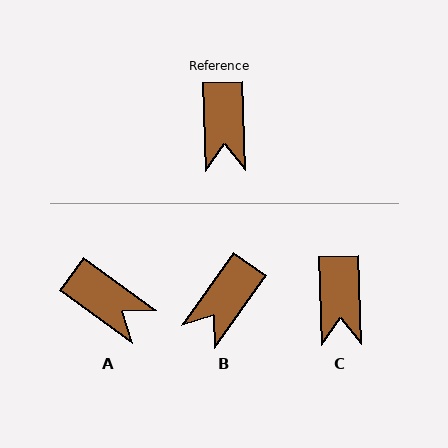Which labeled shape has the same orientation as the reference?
C.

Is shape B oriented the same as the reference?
No, it is off by about 37 degrees.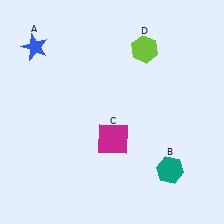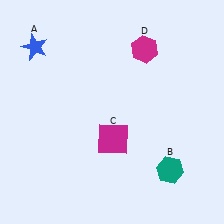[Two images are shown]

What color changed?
The hexagon (D) changed from lime in Image 1 to magenta in Image 2.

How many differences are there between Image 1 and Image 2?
There is 1 difference between the two images.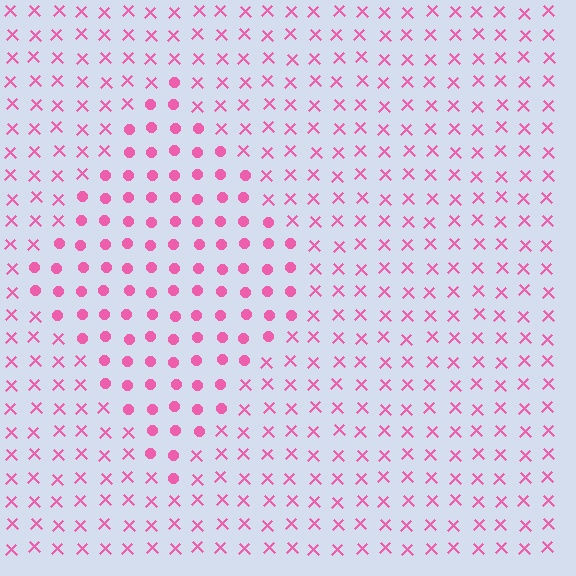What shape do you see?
I see a diamond.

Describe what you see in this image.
The image is filled with small pink elements arranged in a uniform grid. A diamond-shaped region contains circles, while the surrounding area contains X marks. The boundary is defined purely by the change in element shape.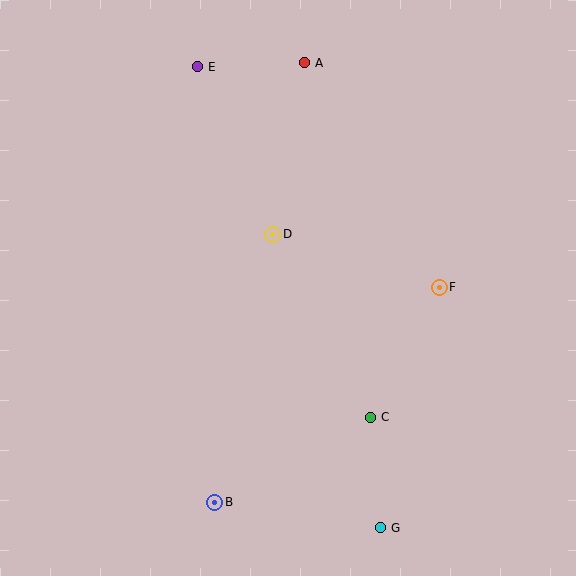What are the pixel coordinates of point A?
Point A is at (305, 63).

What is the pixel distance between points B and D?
The distance between B and D is 274 pixels.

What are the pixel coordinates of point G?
Point G is at (381, 528).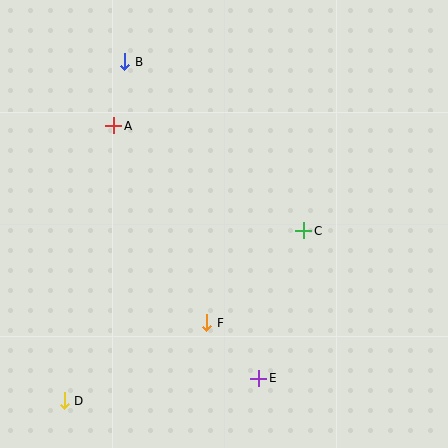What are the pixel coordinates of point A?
Point A is at (114, 126).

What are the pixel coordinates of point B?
Point B is at (125, 62).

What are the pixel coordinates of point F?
Point F is at (207, 323).